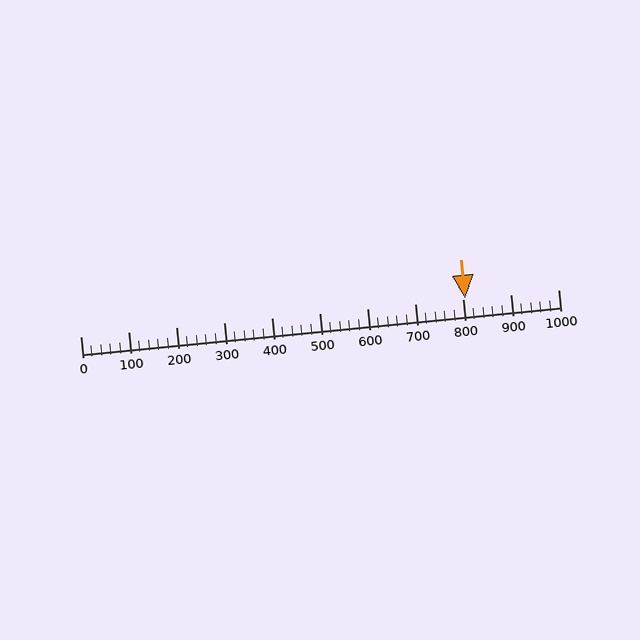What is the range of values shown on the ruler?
The ruler shows values from 0 to 1000.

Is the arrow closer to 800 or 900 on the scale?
The arrow is closer to 800.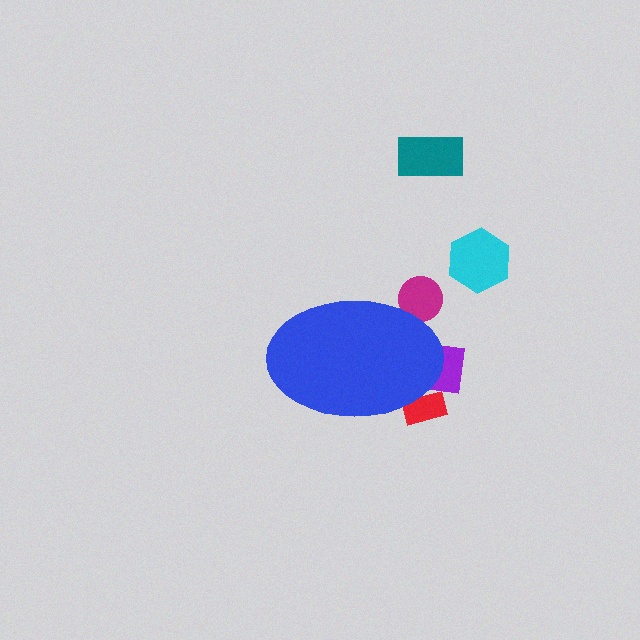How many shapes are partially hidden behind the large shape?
3 shapes are partially hidden.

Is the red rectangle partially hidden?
Yes, the red rectangle is partially hidden behind the blue ellipse.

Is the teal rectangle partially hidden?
No, the teal rectangle is fully visible.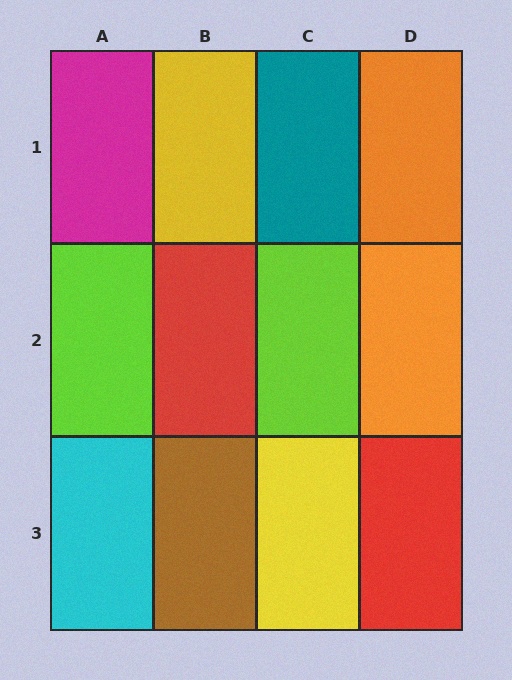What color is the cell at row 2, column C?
Lime.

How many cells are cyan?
1 cell is cyan.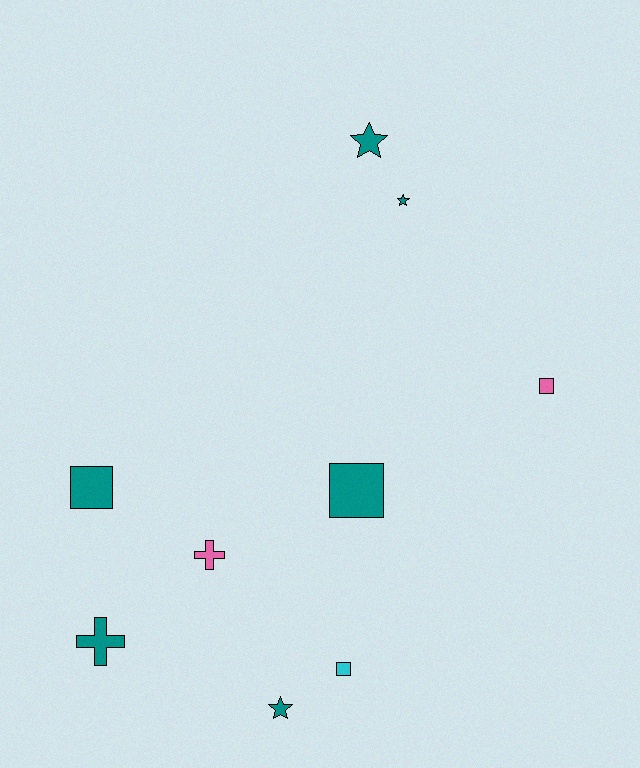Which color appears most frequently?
Teal, with 6 objects.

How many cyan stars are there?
There are no cyan stars.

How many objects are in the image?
There are 9 objects.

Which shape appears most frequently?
Square, with 4 objects.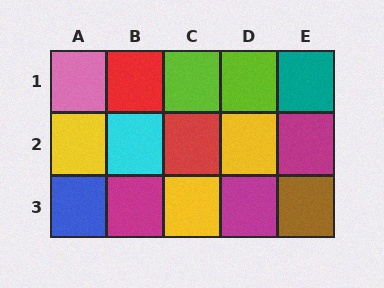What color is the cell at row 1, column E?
Teal.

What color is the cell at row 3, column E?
Brown.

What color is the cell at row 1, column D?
Lime.